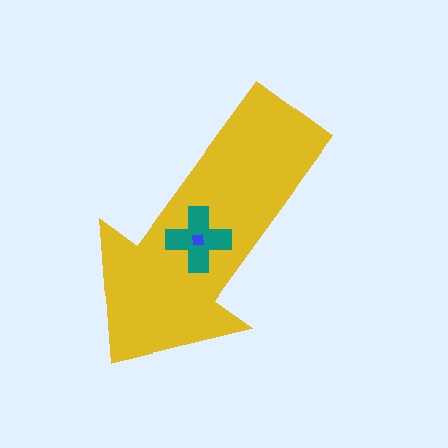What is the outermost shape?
The yellow arrow.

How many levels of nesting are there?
3.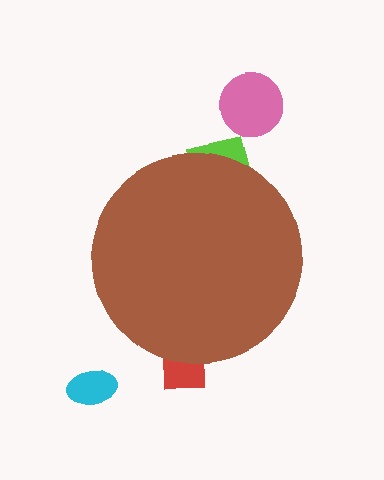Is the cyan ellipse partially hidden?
No, the cyan ellipse is fully visible.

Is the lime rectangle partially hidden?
Yes, the lime rectangle is partially hidden behind the brown circle.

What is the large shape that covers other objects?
A brown circle.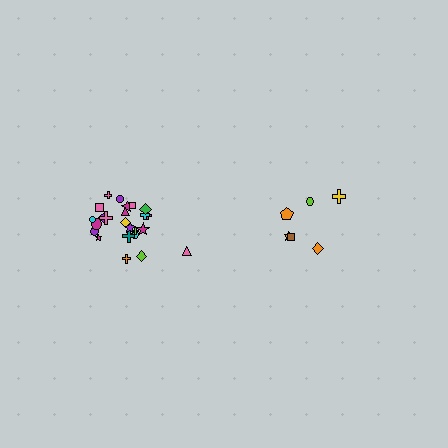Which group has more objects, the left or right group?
The left group.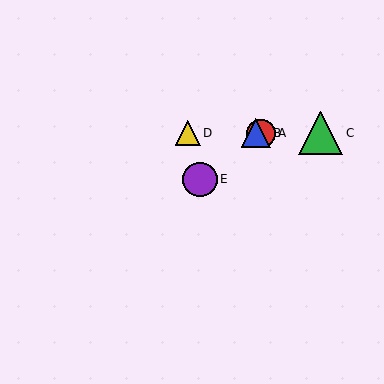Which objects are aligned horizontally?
Objects A, B, C, D are aligned horizontally.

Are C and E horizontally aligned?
No, C is at y≈133 and E is at y≈179.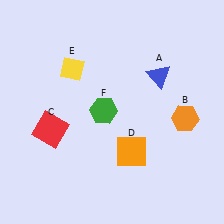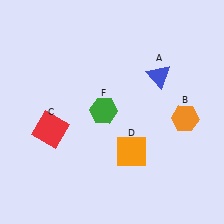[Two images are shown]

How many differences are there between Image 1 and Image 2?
There is 1 difference between the two images.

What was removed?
The yellow diamond (E) was removed in Image 2.